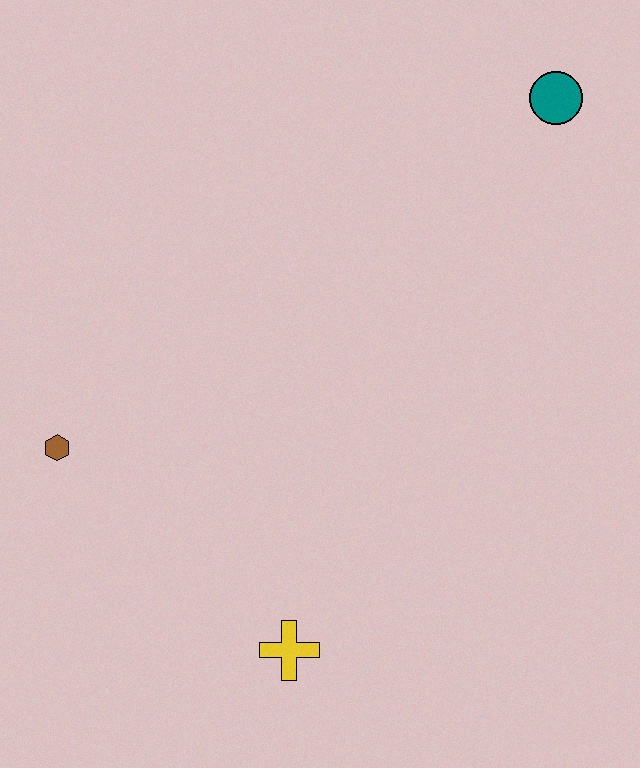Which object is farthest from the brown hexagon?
The teal circle is farthest from the brown hexagon.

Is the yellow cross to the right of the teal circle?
No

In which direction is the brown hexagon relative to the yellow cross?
The brown hexagon is to the left of the yellow cross.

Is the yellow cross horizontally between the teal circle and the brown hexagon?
Yes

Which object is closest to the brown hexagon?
The yellow cross is closest to the brown hexagon.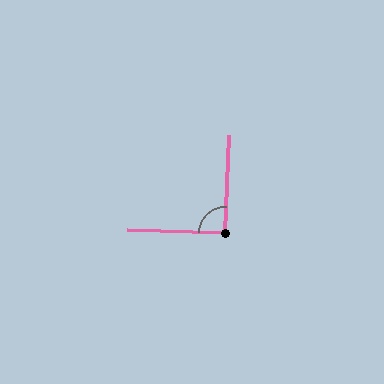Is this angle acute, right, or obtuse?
It is approximately a right angle.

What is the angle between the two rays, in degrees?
Approximately 90 degrees.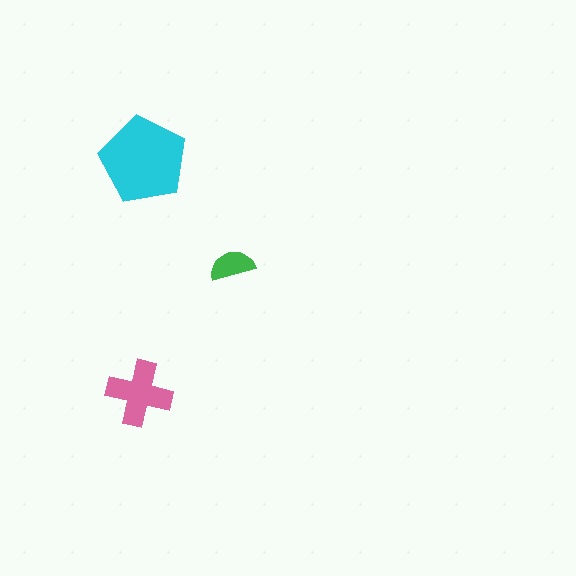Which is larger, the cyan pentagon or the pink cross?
The cyan pentagon.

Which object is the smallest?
The green semicircle.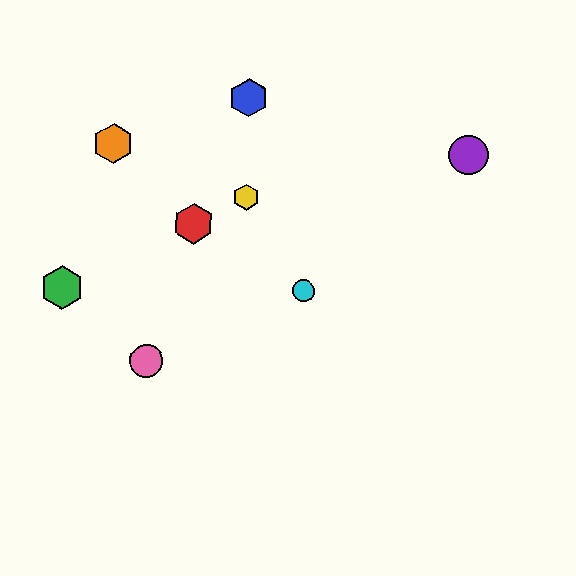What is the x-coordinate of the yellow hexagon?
The yellow hexagon is at x≈246.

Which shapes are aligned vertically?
The blue hexagon, the yellow hexagon are aligned vertically.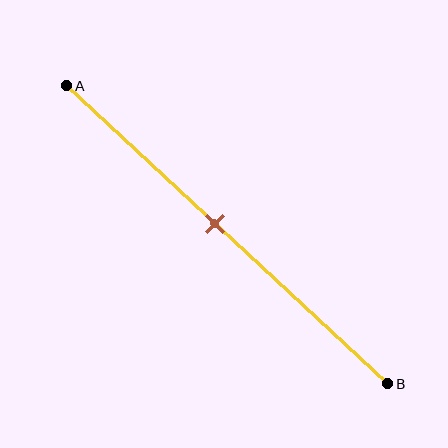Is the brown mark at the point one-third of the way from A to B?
No, the mark is at about 45% from A, not at the 33% one-third point.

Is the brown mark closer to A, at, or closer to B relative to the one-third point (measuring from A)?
The brown mark is closer to point B than the one-third point of segment AB.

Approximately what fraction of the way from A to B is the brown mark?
The brown mark is approximately 45% of the way from A to B.